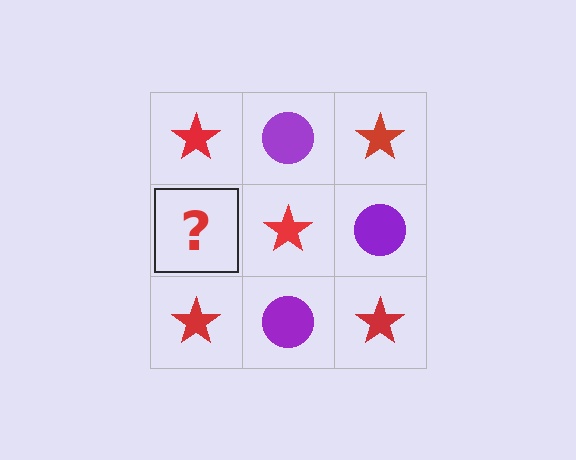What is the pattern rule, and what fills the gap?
The rule is that it alternates red star and purple circle in a checkerboard pattern. The gap should be filled with a purple circle.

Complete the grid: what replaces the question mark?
The question mark should be replaced with a purple circle.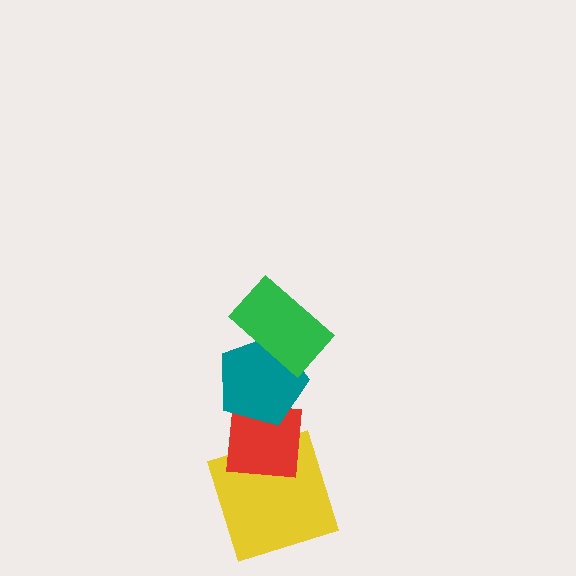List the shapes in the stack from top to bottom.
From top to bottom: the green rectangle, the teal pentagon, the red square, the yellow square.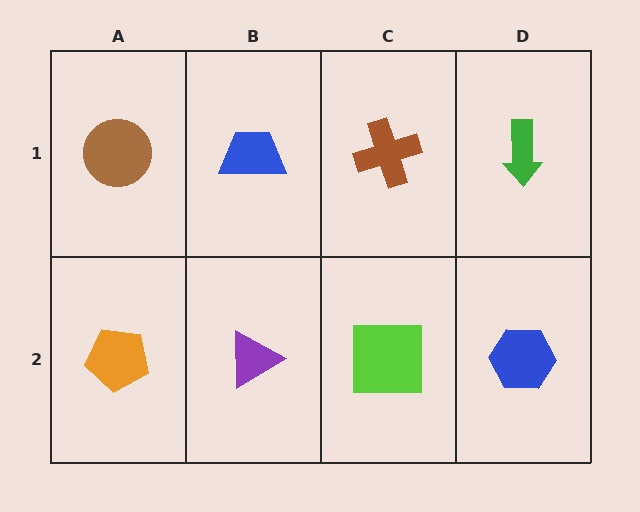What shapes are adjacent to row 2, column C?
A brown cross (row 1, column C), a purple triangle (row 2, column B), a blue hexagon (row 2, column D).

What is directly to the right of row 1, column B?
A brown cross.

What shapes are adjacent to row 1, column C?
A lime square (row 2, column C), a blue trapezoid (row 1, column B), a green arrow (row 1, column D).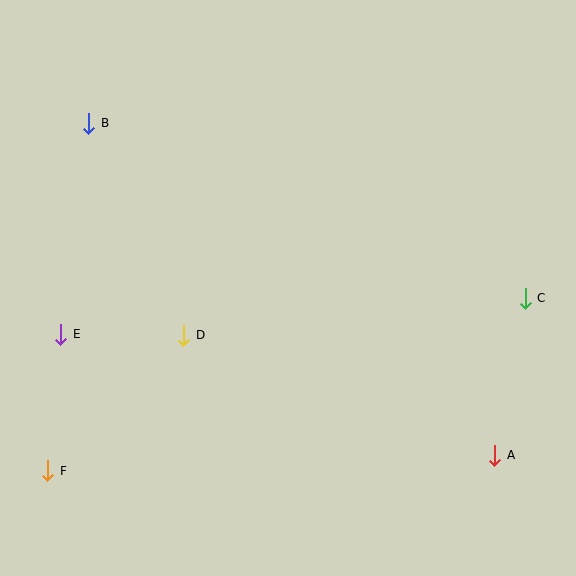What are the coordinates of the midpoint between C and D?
The midpoint between C and D is at (355, 317).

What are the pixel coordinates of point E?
Point E is at (61, 334).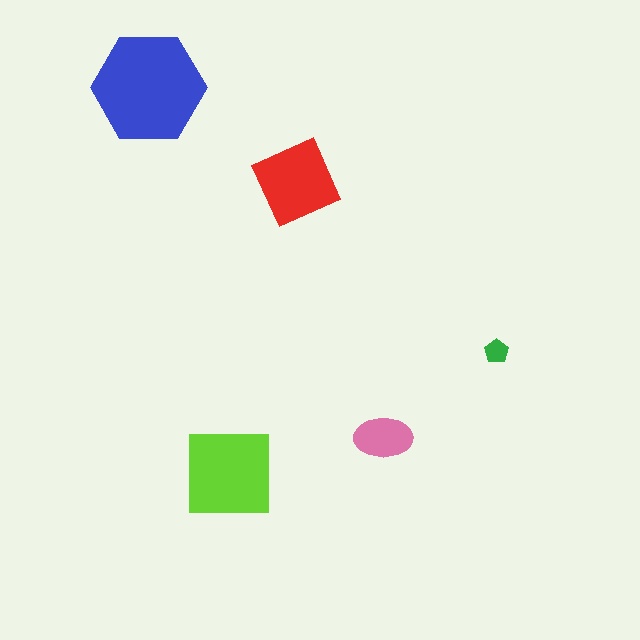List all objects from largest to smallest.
The blue hexagon, the lime square, the red diamond, the pink ellipse, the green pentagon.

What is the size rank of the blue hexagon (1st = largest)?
1st.